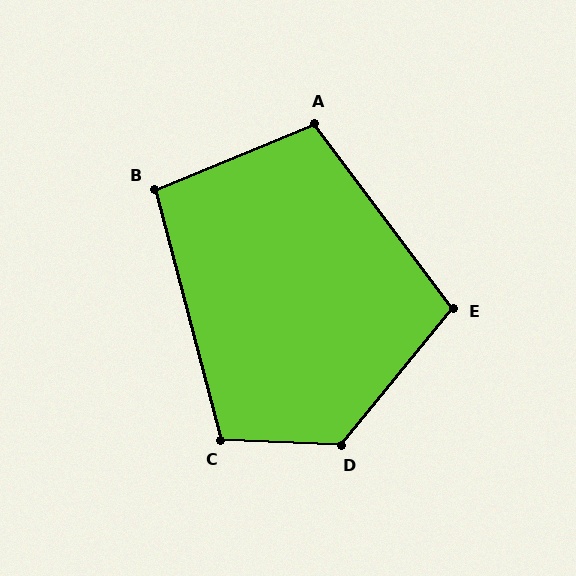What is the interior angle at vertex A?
Approximately 105 degrees (obtuse).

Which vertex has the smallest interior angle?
B, at approximately 97 degrees.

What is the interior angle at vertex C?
Approximately 107 degrees (obtuse).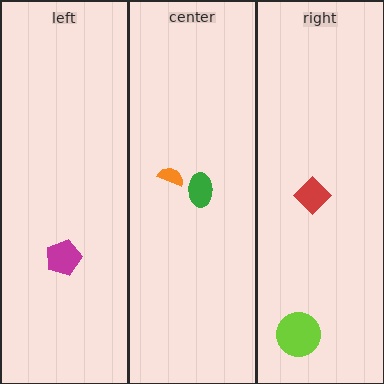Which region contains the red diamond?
The right region.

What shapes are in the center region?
The orange semicircle, the green ellipse.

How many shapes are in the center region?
2.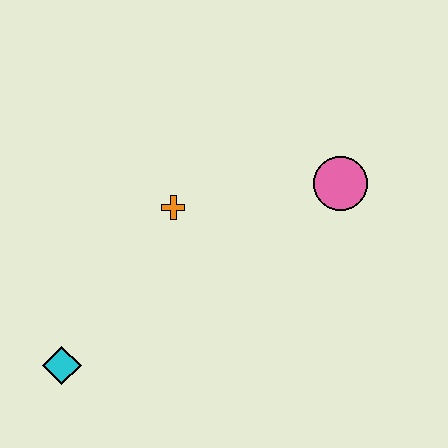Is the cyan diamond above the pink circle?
No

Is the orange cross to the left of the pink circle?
Yes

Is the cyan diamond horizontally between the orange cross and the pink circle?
No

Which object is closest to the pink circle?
The orange cross is closest to the pink circle.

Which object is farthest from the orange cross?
The cyan diamond is farthest from the orange cross.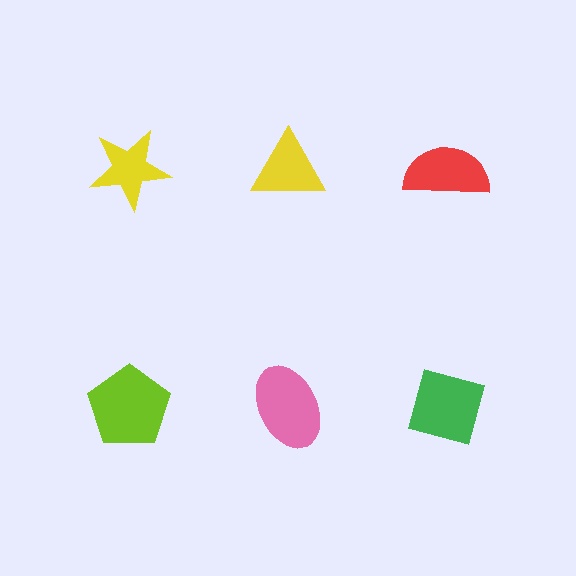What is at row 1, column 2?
A yellow triangle.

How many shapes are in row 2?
3 shapes.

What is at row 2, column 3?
A green diamond.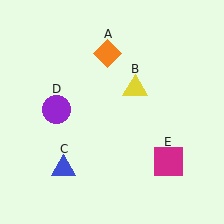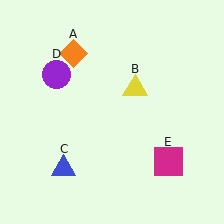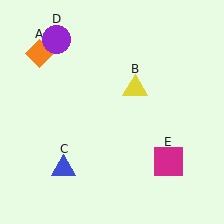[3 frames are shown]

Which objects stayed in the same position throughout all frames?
Yellow triangle (object B) and blue triangle (object C) and magenta square (object E) remained stationary.